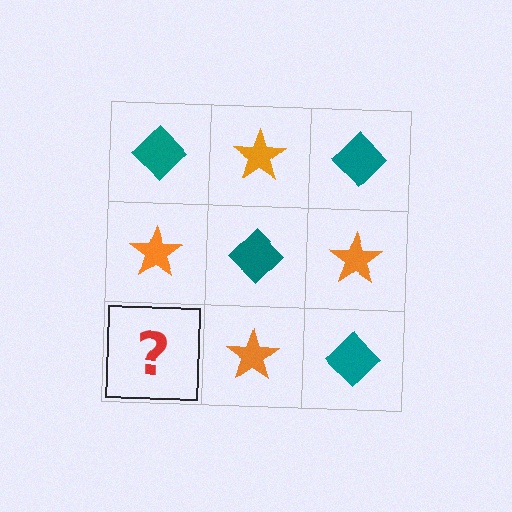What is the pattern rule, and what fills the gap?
The rule is that it alternates teal diamond and orange star in a checkerboard pattern. The gap should be filled with a teal diamond.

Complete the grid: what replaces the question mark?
The question mark should be replaced with a teal diamond.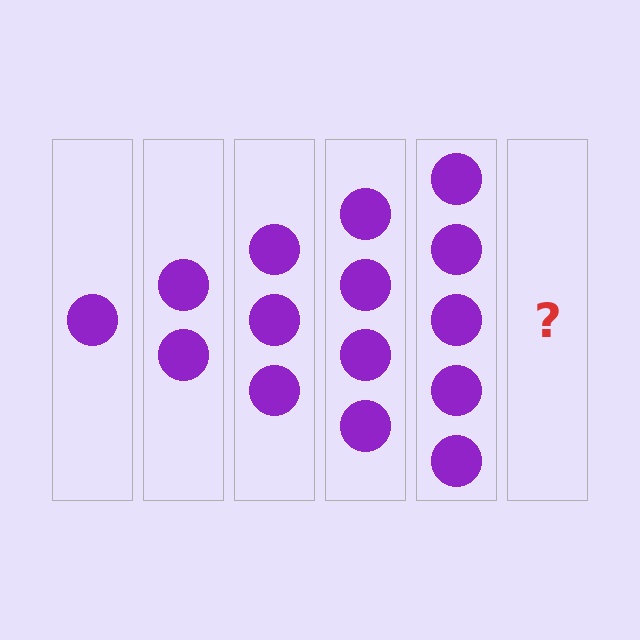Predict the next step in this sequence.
The next step is 6 circles.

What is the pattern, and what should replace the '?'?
The pattern is that each step adds one more circle. The '?' should be 6 circles.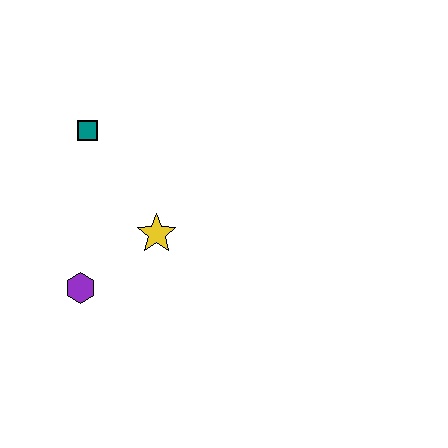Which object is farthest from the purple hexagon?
The teal square is farthest from the purple hexagon.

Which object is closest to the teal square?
The yellow star is closest to the teal square.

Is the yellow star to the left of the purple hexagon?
No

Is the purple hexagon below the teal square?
Yes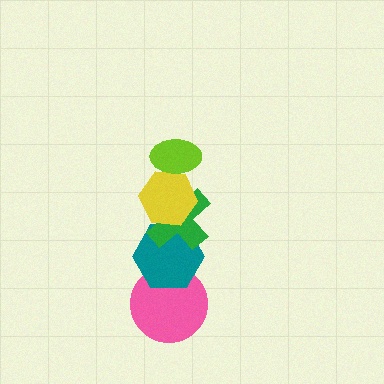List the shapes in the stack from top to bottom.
From top to bottom: the lime ellipse, the yellow hexagon, the green cross, the teal hexagon, the pink circle.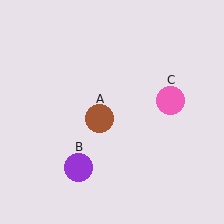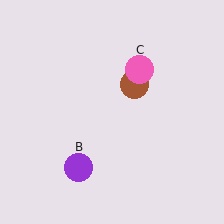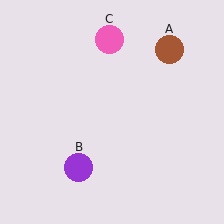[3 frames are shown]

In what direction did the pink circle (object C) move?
The pink circle (object C) moved up and to the left.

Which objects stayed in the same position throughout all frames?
Purple circle (object B) remained stationary.